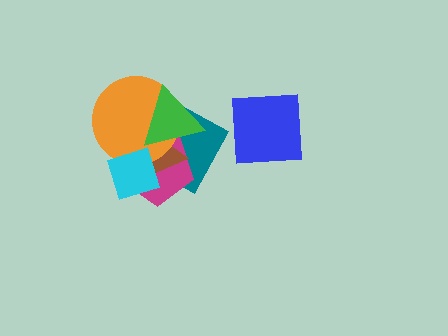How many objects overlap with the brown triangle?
5 objects overlap with the brown triangle.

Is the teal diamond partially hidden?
Yes, it is partially covered by another shape.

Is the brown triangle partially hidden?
Yes, it is partially covered by another shape.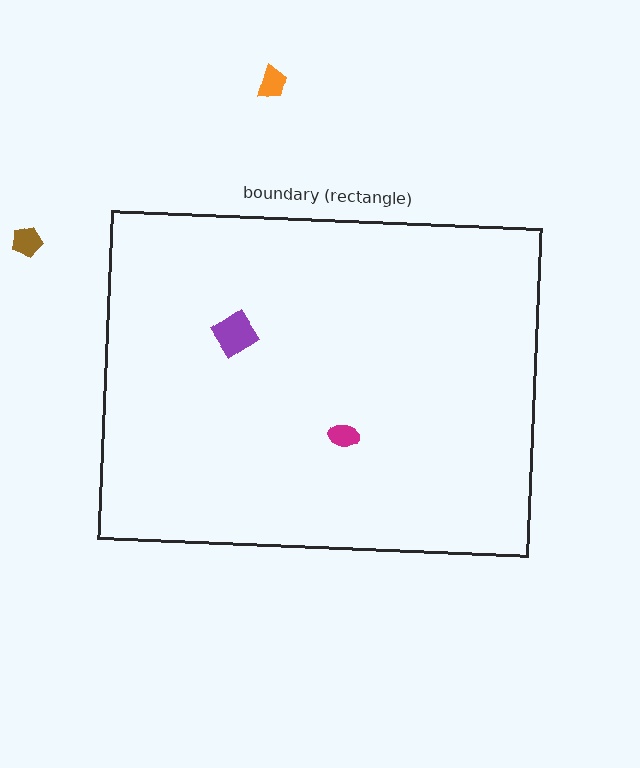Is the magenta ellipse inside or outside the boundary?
Inside.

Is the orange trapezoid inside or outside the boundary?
Outside.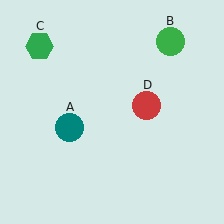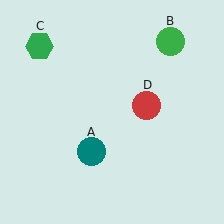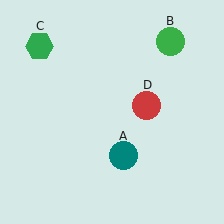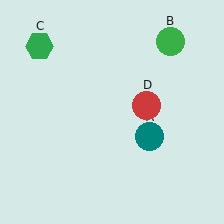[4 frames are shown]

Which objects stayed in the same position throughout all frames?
Green circle (object B) and green hexagon (object C) and red circle (object D) remained stationary.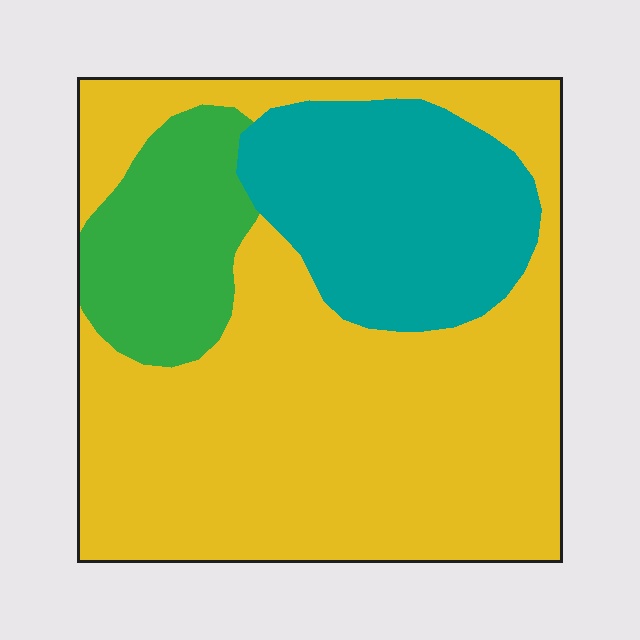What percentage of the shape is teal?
Teal covers roughly 25% of the shape.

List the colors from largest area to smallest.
From largest to smallest: yellow, teal, green.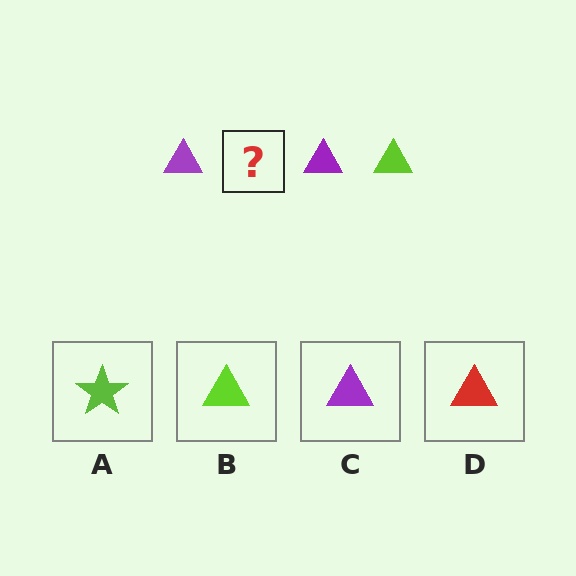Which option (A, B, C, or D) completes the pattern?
B.